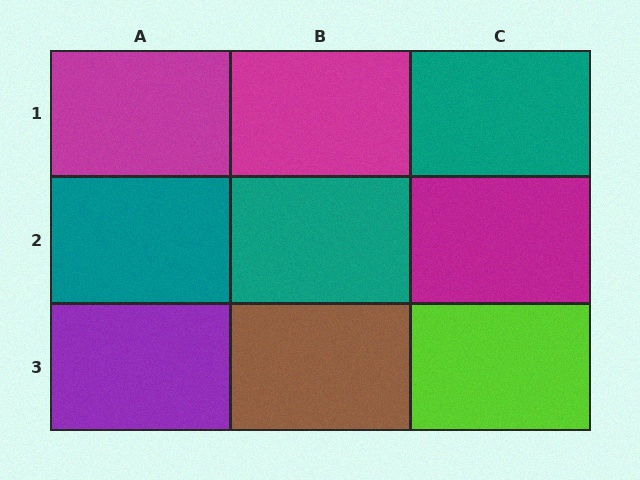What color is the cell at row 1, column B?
Magenta.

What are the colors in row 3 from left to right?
Purple, brown, lime.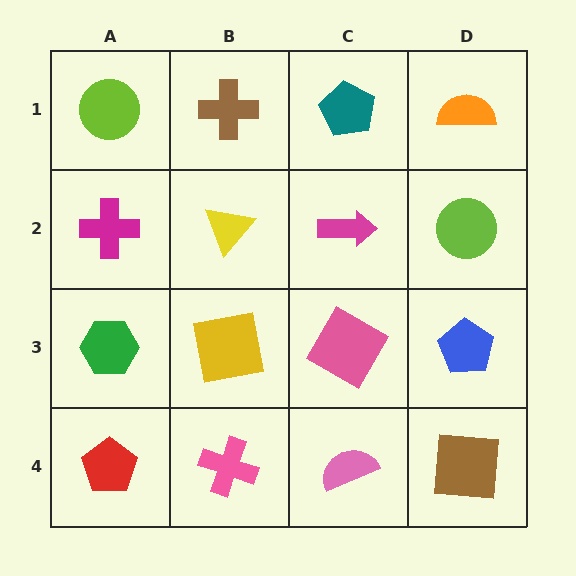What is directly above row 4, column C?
A pink diamond.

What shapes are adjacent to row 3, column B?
A yellow triangle (row 2, column B), a pink cross (row 4, column B), a green hexagon (row 3, column A), a pink diamond (row 3, column C).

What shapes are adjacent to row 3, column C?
A magenta arrow (row 2, column C), a pink semicircle (row 4, column C), a yellow square (row 3, column B), a blue pentagon (row 3, column D).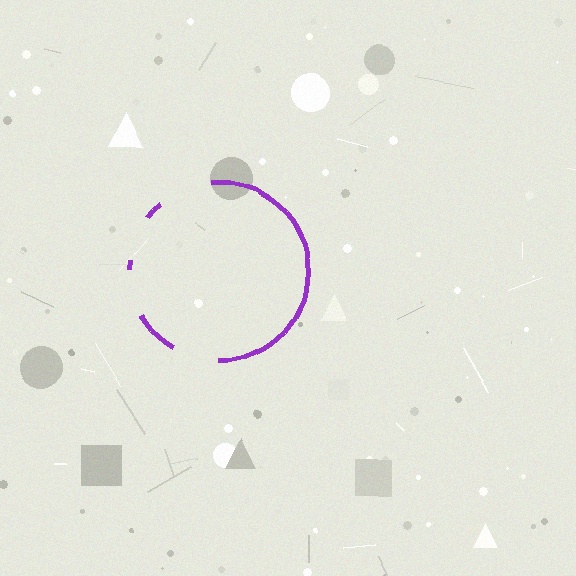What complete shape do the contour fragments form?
The contour fragments form a circle.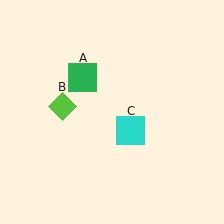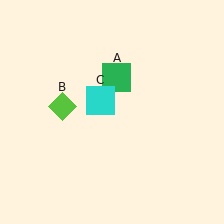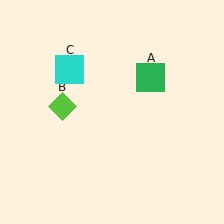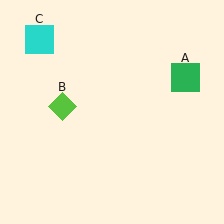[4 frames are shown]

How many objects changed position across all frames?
2 objects changed position: green square (object A), cyan square (object C).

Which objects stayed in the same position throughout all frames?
Lime diamond (object B) remained stationary.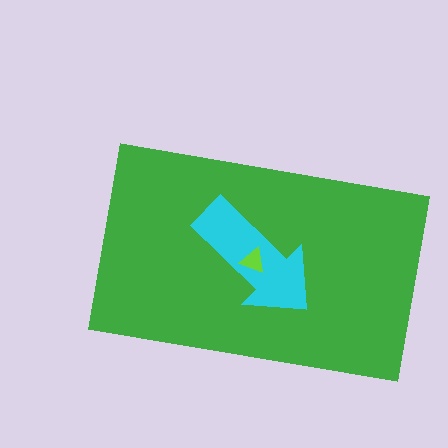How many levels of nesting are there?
3.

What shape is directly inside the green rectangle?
The cyan arrow.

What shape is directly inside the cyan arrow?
The lime triangle.